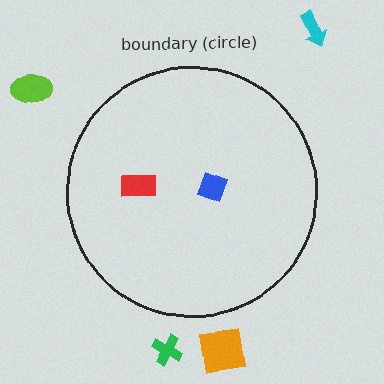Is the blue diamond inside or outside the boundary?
Inside.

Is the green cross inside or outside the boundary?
Outside.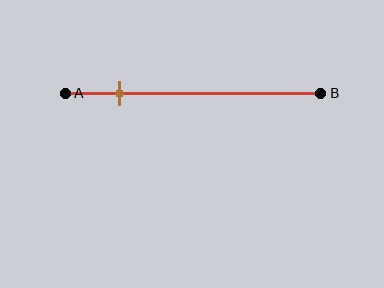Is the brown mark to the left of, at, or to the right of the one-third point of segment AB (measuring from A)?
The brown mark is to the left of the one-third point of segment AB.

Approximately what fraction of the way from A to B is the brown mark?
The brown mark is approximately 20% of the way from A to B.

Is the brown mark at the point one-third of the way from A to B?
No, the mark is at about 20% from A, not at the 33% one-third point.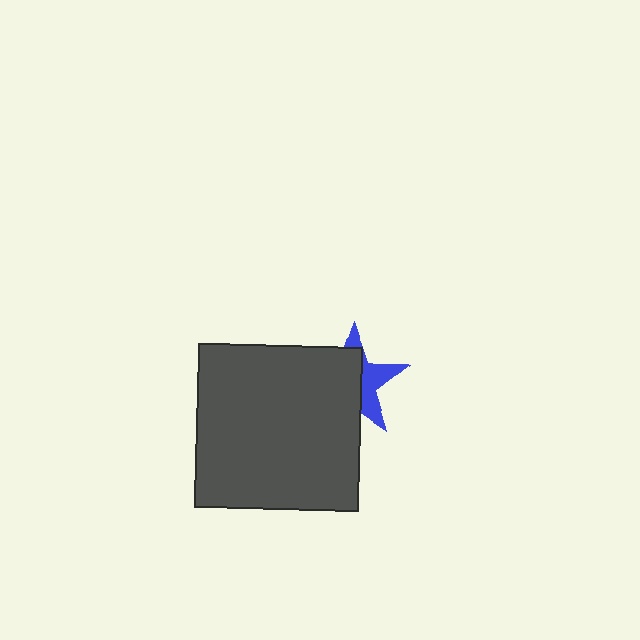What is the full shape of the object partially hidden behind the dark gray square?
The partially hidden object is a blue star.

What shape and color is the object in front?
The object in front is a dark gray square.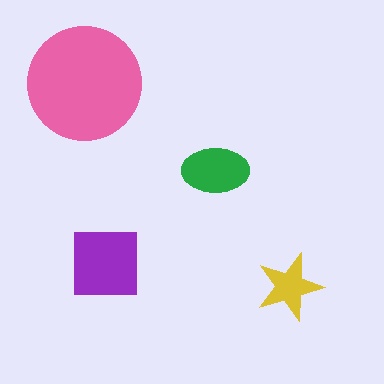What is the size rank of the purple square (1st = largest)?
2nd.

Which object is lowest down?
The yellow star is bottommost.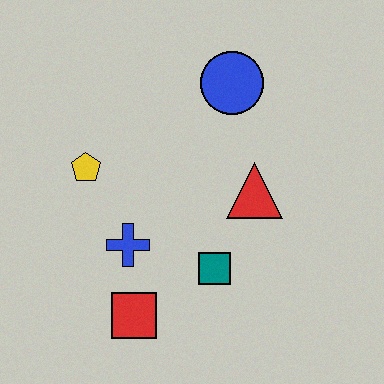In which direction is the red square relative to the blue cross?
The red square is below the blue cross.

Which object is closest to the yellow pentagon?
The blue cross is closest to the yellow pentagon.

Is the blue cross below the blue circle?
Yes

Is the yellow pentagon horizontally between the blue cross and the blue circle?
No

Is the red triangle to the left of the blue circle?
No